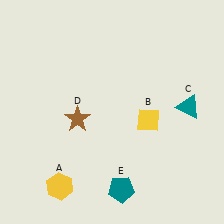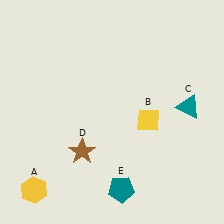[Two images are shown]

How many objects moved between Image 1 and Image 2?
2 objects moved between the two images.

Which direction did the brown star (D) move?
The brown star (D) moved down.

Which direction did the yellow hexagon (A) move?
The yellow hexagon (A) moved left.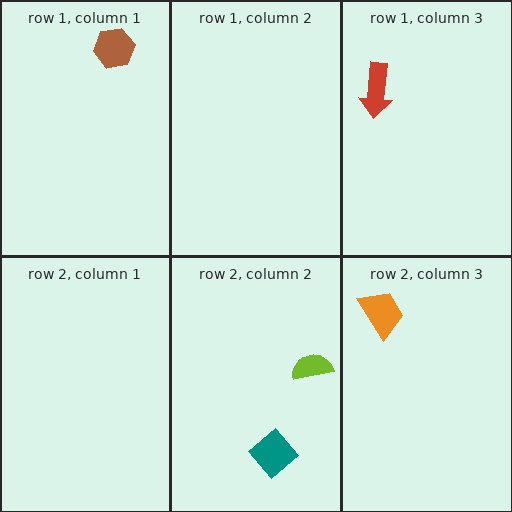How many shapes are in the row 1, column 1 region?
1.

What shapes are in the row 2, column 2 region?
The teal diamond, the lime semicircle.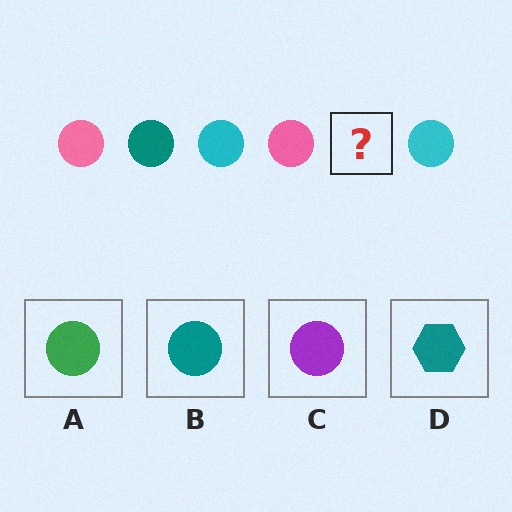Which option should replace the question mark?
Option B.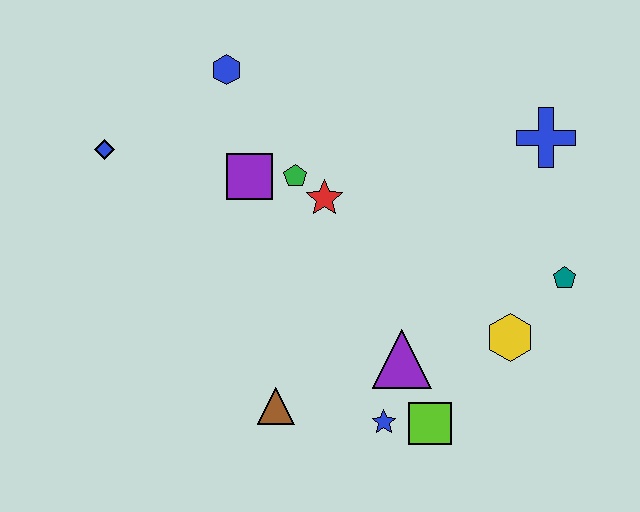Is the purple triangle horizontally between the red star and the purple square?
No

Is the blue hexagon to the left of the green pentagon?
Yes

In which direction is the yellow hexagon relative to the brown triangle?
The yellow hexagon is to the right of the brown triangle.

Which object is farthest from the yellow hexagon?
The blue diamond is farthest from the yellow hexagon.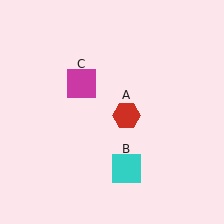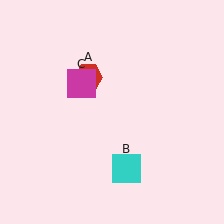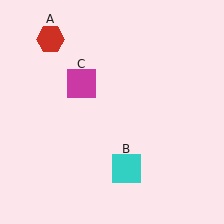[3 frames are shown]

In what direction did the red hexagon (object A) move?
The red hexagon (object A) moved up and to the left.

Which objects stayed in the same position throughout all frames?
Cyan square (object B) and magenta square (object C) remained stationary.